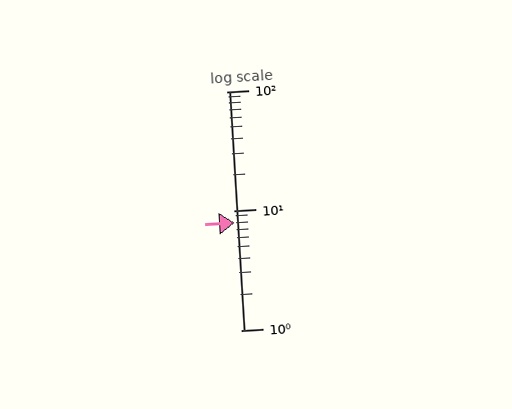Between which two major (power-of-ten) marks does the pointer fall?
The pointer is between 1 and 10.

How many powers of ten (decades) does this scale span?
The scale spans 2 decades, from 1 to 100.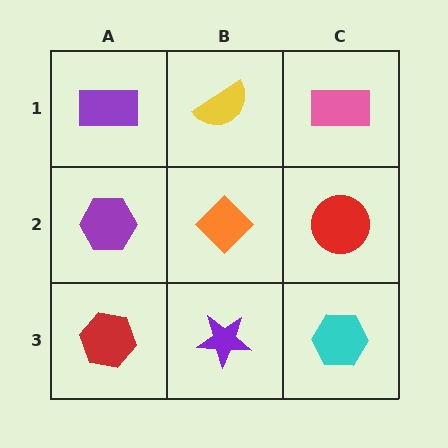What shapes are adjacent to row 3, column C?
A red circle (row 2, column C), a purple star (row 3, column B).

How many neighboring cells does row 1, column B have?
3.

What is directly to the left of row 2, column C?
An orange diamond.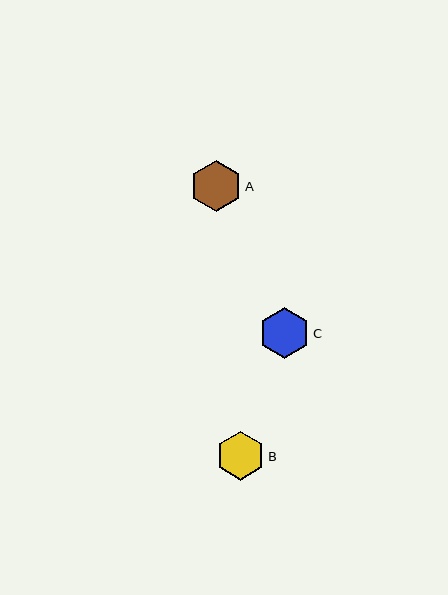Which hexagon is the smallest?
Hexagon B is the smallest with a size of approximately 49 pixels.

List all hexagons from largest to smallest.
From largest to smallest: A, C, B.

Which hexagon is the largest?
Hexagon A is the largest with a size of approximately 51 pixels.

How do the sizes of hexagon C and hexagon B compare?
Hexagon C and hexagon B are approximately the same size.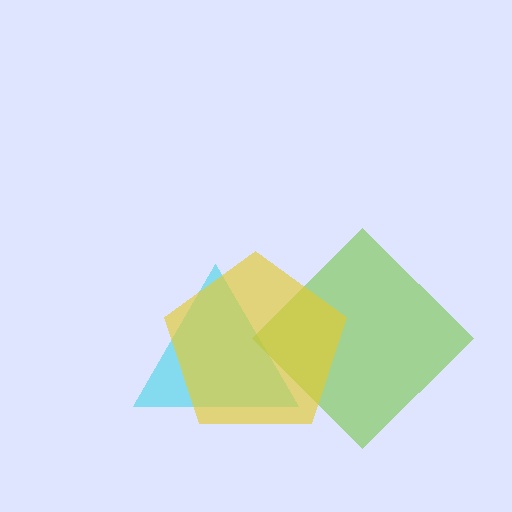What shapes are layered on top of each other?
The layered shapes are: a cyan triangle, a lime diamond, a yellow pentagon.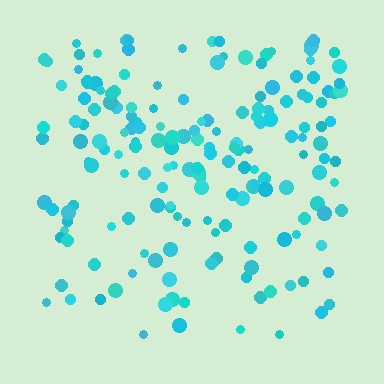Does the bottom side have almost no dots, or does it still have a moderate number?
Still a moderate number, just noticeably fewer than the top.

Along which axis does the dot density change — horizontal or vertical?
Vertical.